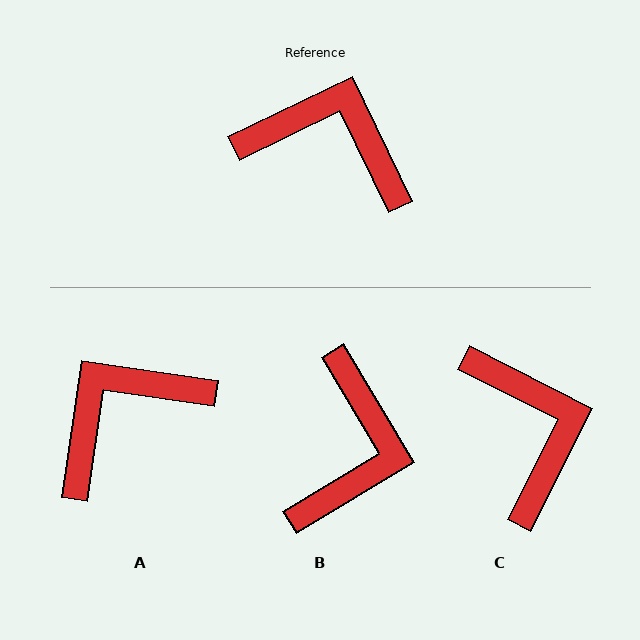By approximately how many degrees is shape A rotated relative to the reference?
Approximately 56 degrees counter-clockwise.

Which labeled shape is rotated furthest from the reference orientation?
B, about 85 degrees away.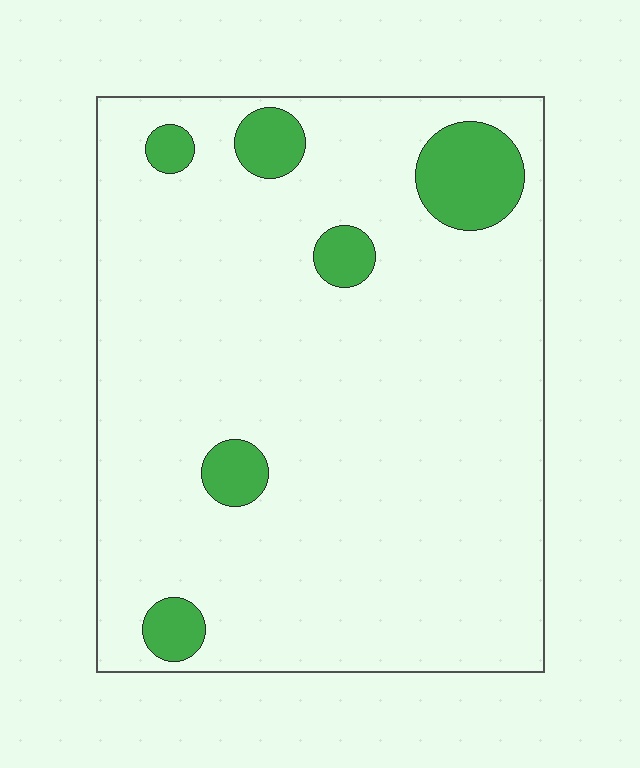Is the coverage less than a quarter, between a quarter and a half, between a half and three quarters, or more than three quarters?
Less than a quarter.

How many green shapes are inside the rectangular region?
6.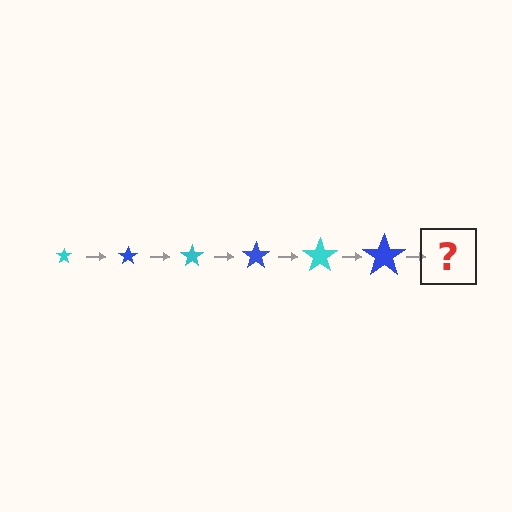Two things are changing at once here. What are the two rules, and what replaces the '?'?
The two rules are that the star grows larger each step and the color cycles through cyan and blue. The '?' should be a cyan star, larger than the previous one.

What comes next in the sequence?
The next element should be a cyan star, larger than the previous one.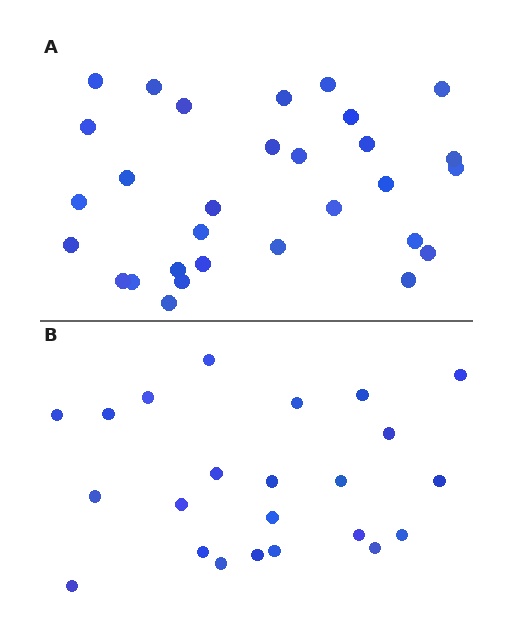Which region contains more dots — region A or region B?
Region A (the top region) has more dots.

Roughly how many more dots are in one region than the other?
Region A has roughly 8 or so more dots than region B.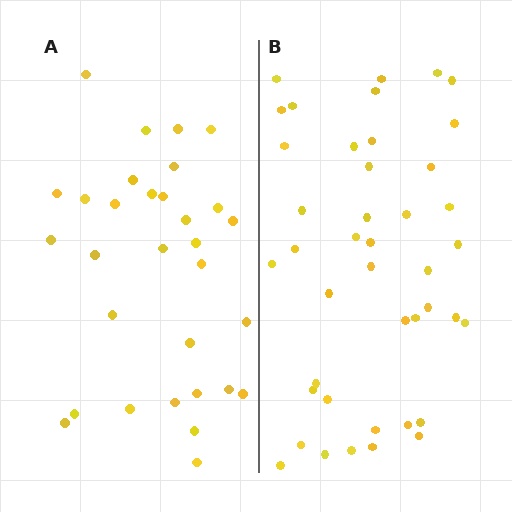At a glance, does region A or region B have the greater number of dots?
Region B (the right region) has more dots.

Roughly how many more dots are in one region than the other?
Region B has roughly 12 or so more dots than region A.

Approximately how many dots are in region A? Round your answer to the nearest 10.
About 30 dots. (The exact count is 31, which rounds to 30.)